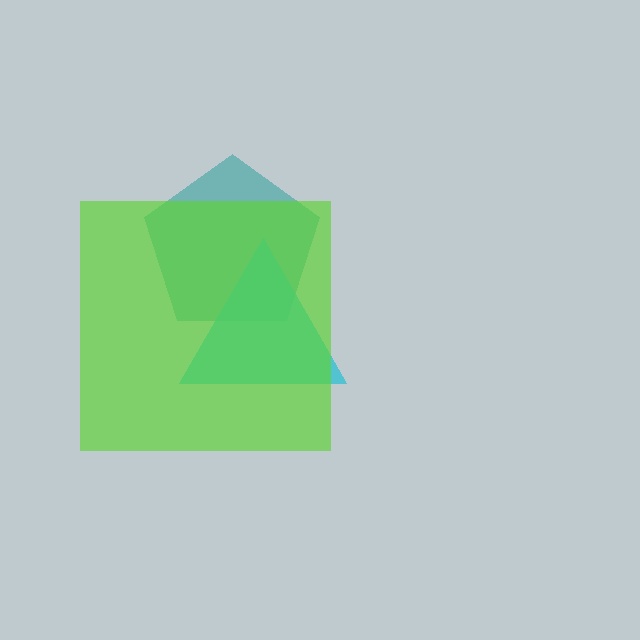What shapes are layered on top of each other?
The layered shapes are: a teal pentagon, a cyan triangle, a lime square.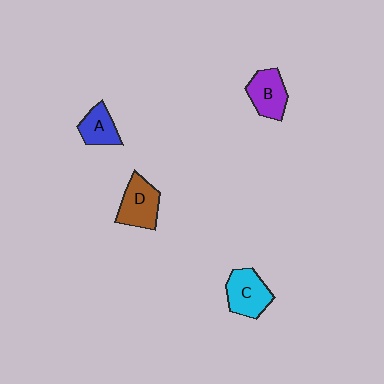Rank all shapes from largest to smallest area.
From largest to smallest: C (cyan), D (brown), B (purple), A (blue).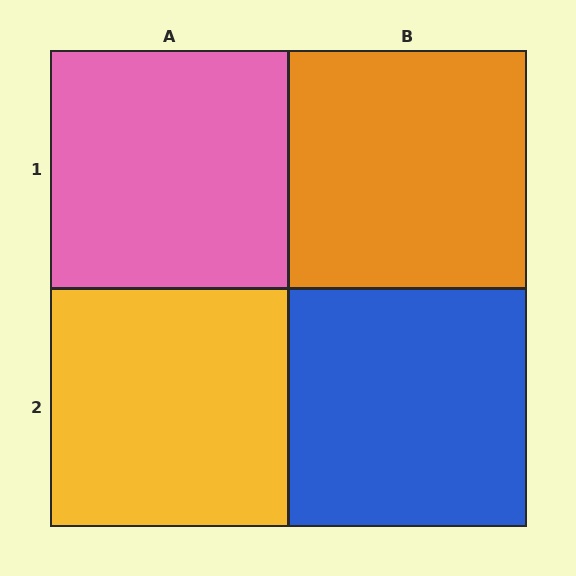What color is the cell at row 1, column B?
Orange.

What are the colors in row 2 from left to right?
Yellow, blue.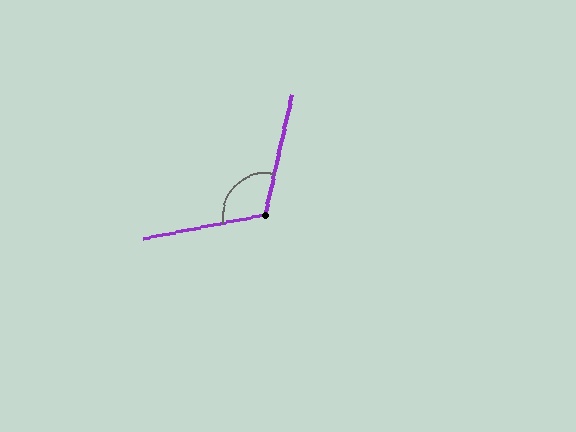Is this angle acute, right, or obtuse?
It is obtuse.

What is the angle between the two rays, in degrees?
Approximately 113 degrees.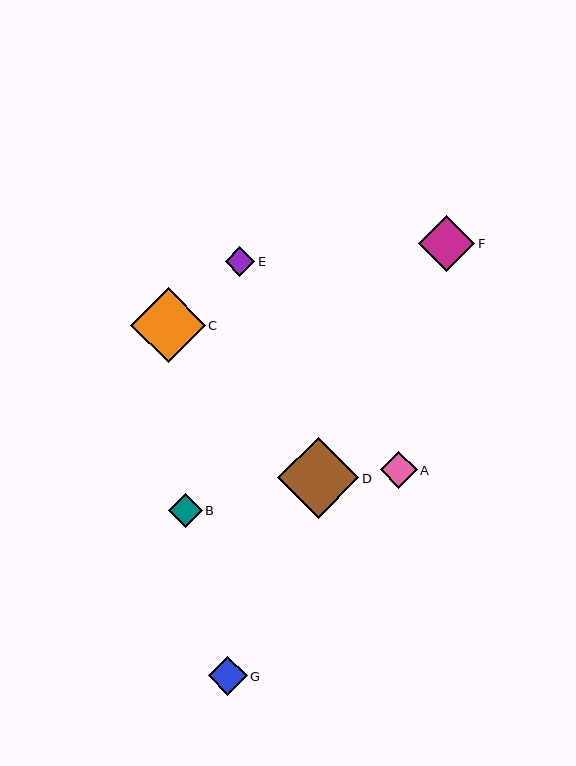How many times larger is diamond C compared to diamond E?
Diamond C is approximately 2.5 times the size of diamond E.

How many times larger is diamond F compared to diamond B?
Diamond F is approximately 1.6 times the size of diamond B.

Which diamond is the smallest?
Diamond E is the smallest with a size of approximately 29 pixels.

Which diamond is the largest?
Diamond D is the largest with a size of approximately 81 pixels.